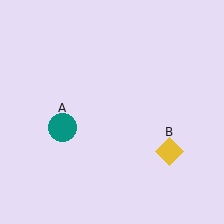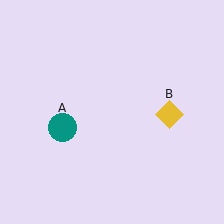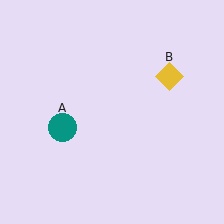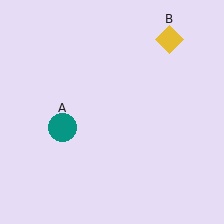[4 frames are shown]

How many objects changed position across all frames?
1 object changed position: yellow diamond (object B).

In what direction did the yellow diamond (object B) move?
The yellow diamond (object B) moved up.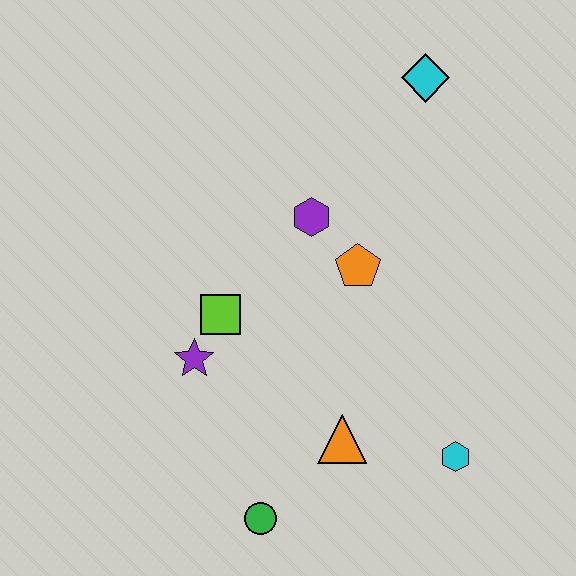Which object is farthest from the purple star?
The cyan diamond is farthest from the purple star.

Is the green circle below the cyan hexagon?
Yes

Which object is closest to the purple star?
The lime square is closest to the purple star.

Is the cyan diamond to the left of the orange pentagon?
No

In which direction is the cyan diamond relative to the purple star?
The cyan diamond is above the purple star.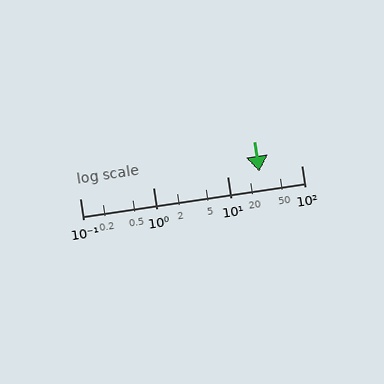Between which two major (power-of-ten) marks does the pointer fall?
The pointer is between 10 and 100.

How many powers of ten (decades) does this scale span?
The scale spans 3 decades, from 0.1 to 100.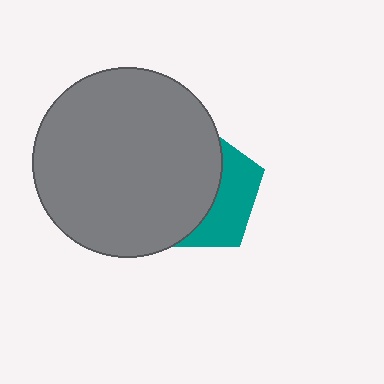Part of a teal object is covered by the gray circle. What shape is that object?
It is a pentagon.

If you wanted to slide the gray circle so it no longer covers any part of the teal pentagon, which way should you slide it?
Slide it left — that is the most direct way to separate the two shapes.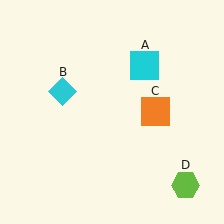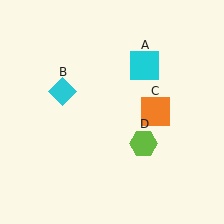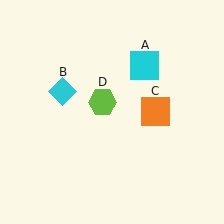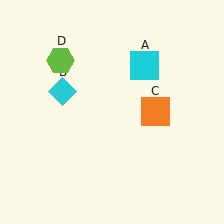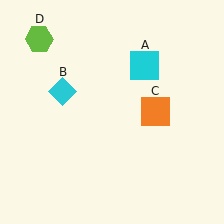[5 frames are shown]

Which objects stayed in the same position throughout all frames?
Cyan square (object A) and cyan diamond (object B) and orange square (object C) remained stationary.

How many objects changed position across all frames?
1 object changed position: lime hexagon (object D).